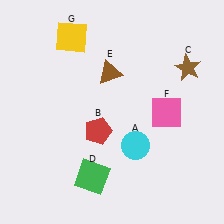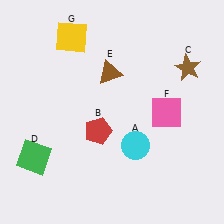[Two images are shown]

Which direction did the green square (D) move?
The green square (D) moved left.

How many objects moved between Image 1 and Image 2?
1 object moved between the two images.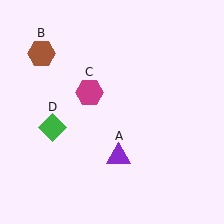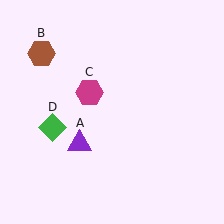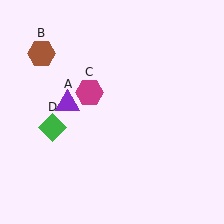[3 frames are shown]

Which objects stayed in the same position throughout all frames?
Brown hexagon (object B) and magenta hexagon (object C) and green diamond (object D) remained stationary.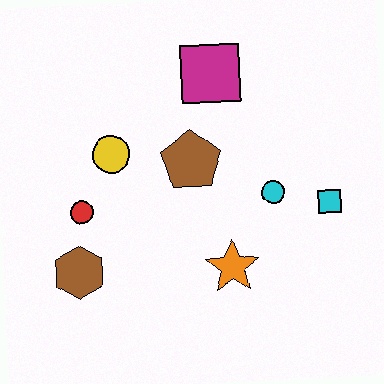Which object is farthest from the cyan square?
The brown hexagon is farthest from the cyan square.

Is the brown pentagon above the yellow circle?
No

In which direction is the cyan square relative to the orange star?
The cyan square is to the right of the orange star.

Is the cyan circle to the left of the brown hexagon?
No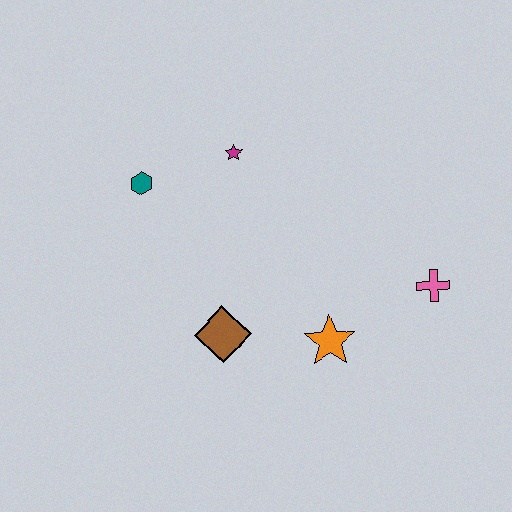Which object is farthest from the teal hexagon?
The pink cross is farthest from the teal hexagon.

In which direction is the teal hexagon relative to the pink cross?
The teal hexagon is to the left of the pink cross.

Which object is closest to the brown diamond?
The orange star is closest to the brown diamond.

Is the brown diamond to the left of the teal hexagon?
No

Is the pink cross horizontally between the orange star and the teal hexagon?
No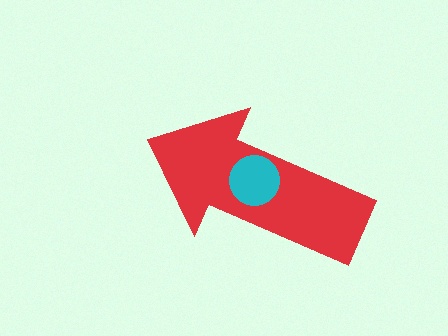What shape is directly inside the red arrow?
The cyan circle.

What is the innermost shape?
The cyan circle.